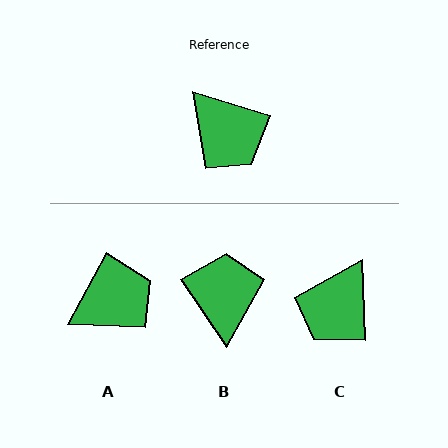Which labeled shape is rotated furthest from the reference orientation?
B, about 141 degrees away.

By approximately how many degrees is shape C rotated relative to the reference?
Approximately 70 degrees clockwise.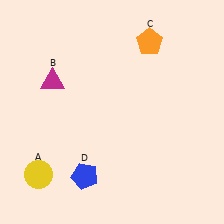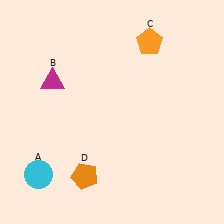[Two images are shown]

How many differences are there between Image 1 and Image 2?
There are 2 differences between the two images.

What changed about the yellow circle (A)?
In Image 1, A is yellow. In Image 2, it changed to cyan.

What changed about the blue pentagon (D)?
In Image 1, D is blue. In Image 2, it changed to orange.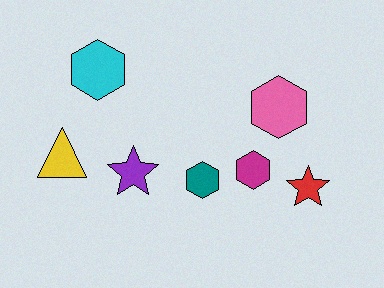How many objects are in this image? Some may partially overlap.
There are 7 objects.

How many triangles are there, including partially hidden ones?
There is 1 triangle.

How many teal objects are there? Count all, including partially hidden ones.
There is 1 teal object.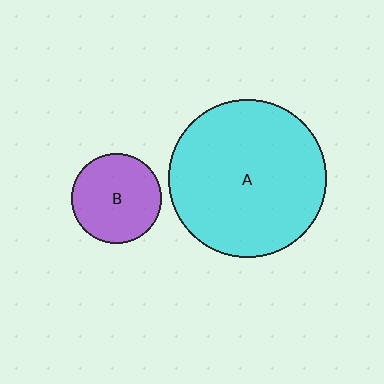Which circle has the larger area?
Circle A (cyan).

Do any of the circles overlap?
No, none of the circles overlap.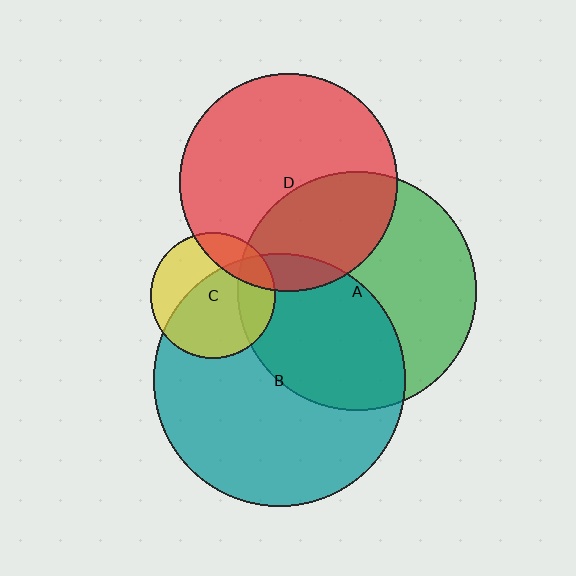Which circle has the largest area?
Circle B (teal).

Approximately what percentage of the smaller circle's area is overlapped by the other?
Approximately 20%.